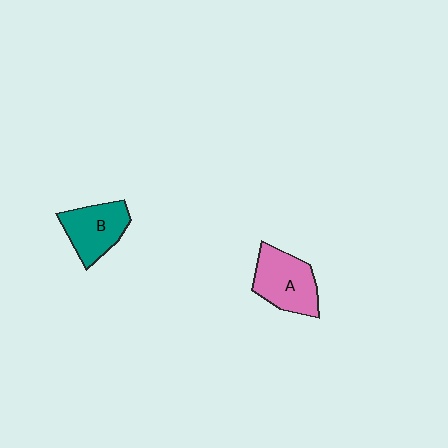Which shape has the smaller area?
Shape B (teal).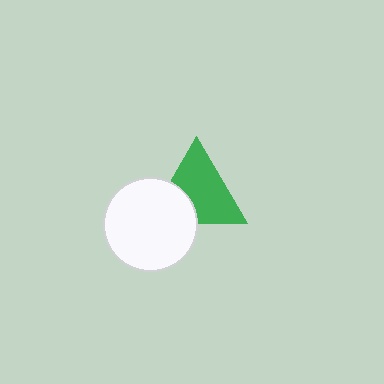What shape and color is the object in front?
The object in front is a white circle.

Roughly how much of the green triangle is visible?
Most of it is visible (roughly 70%).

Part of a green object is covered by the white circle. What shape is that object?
It is a triangle.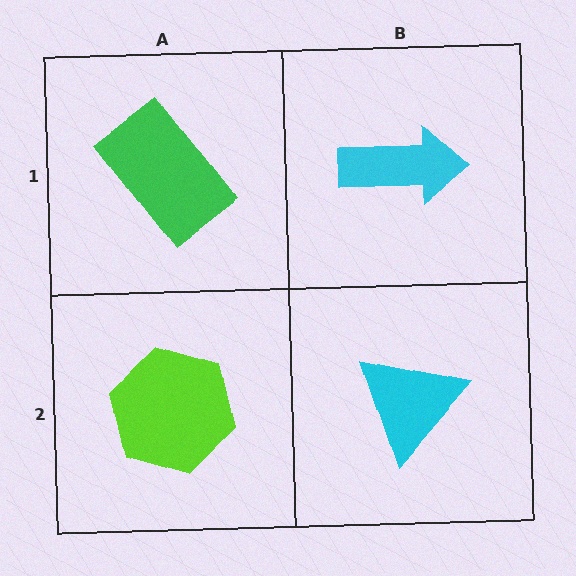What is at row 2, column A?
A lime hexagon.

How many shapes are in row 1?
2 shapes.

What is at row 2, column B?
A cyan triangle.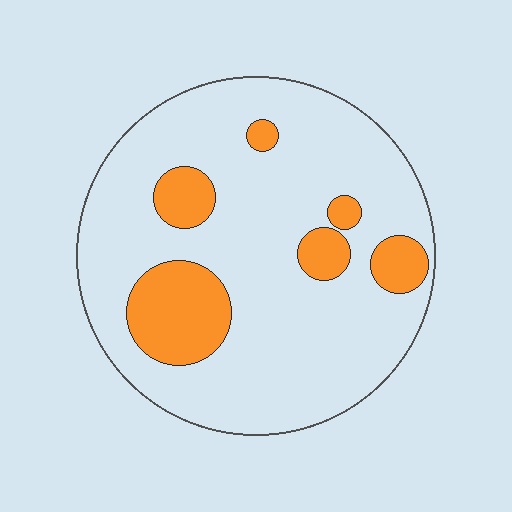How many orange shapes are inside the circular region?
6.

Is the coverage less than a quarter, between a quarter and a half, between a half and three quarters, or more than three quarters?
Less than a quarter.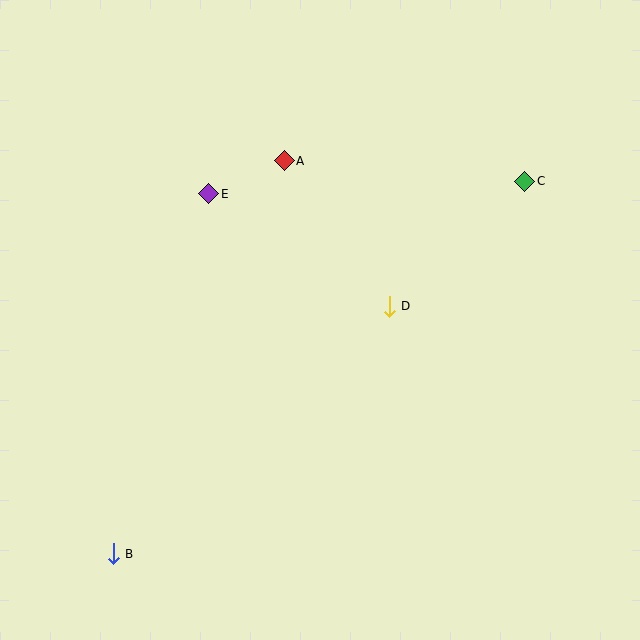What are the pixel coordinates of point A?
Point A is at (284, 161).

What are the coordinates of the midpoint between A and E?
The midpoint between A and E is at (247, 177).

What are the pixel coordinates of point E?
Point E is at (209, 194).